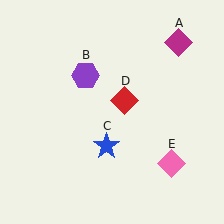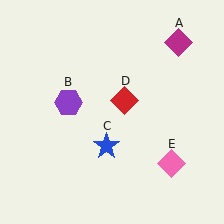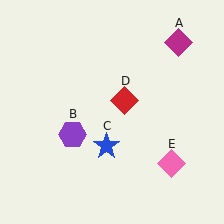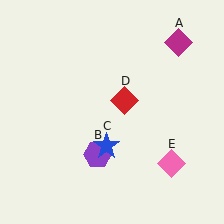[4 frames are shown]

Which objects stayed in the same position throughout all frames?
Magenta diamond (object A) and blue star (object C) and red diamond (object D) and pink diamond (object E) remained stationary.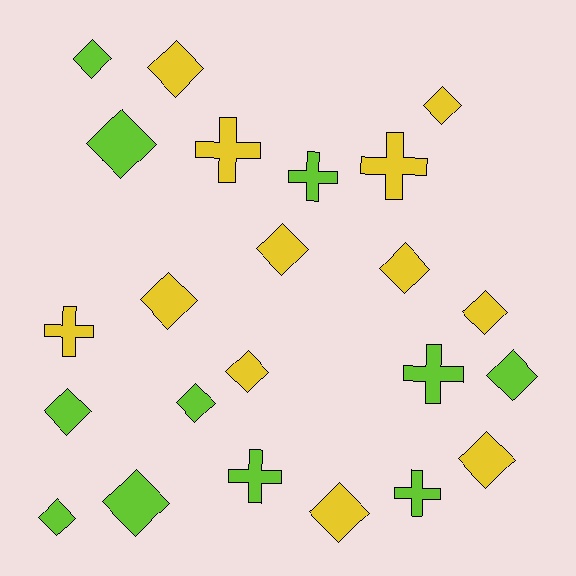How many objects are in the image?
There are 23 objects.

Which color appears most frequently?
Yellow, with 12 objects.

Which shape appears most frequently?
Diamond, with 16 objects.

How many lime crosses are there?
There are 4 lime crosses.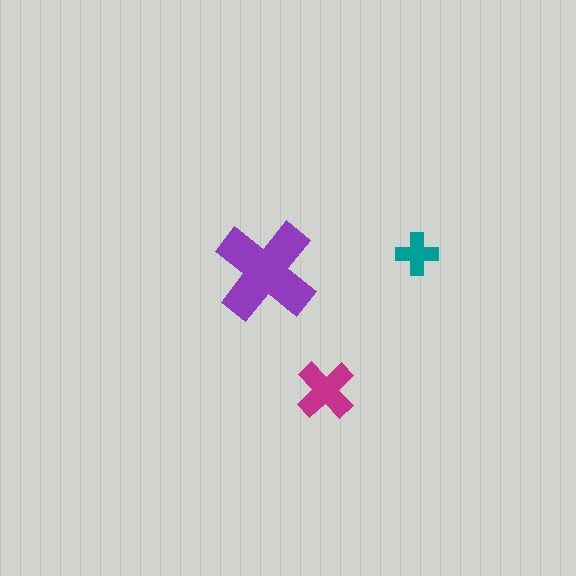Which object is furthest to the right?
The teal cross is rightmost.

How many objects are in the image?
There are 3 objects in the image.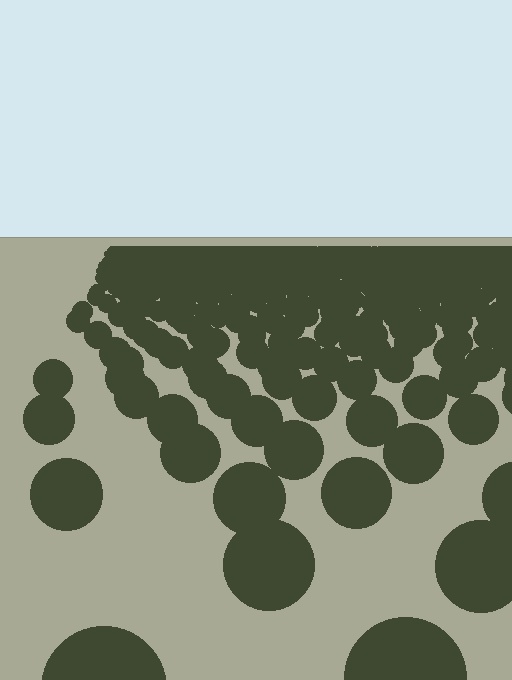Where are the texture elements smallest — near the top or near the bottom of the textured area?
Near the top.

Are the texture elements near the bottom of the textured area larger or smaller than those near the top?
Larger. Near the bottom, elements are closer to the viewer and appear at a bigger on-screen size.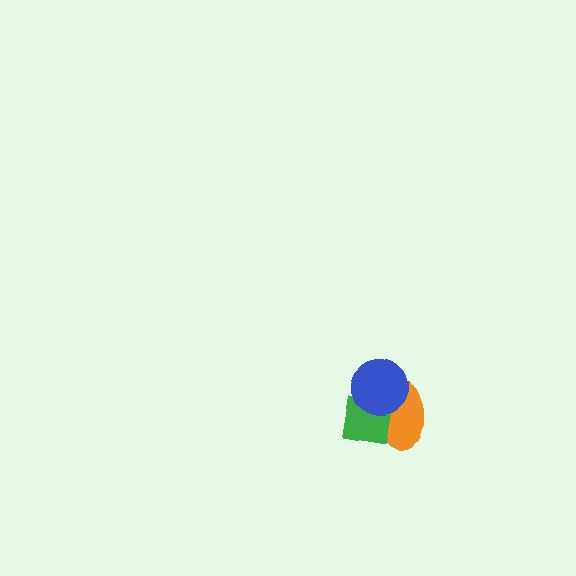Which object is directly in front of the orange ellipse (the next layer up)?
The green square is directly in front of the orange ellipse.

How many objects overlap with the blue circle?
2 objects overlap with the blue circle.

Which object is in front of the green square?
The blue circle is in front of the green square.